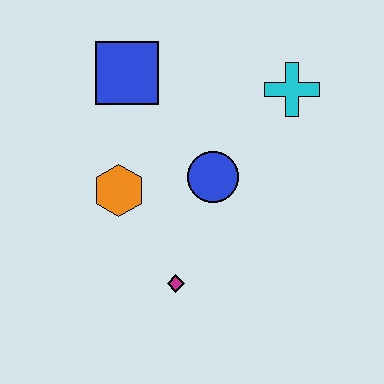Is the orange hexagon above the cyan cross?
No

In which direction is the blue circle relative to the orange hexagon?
The blue circle is to the right of the orange hexagon.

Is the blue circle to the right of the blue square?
Yes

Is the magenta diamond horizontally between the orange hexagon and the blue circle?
Yes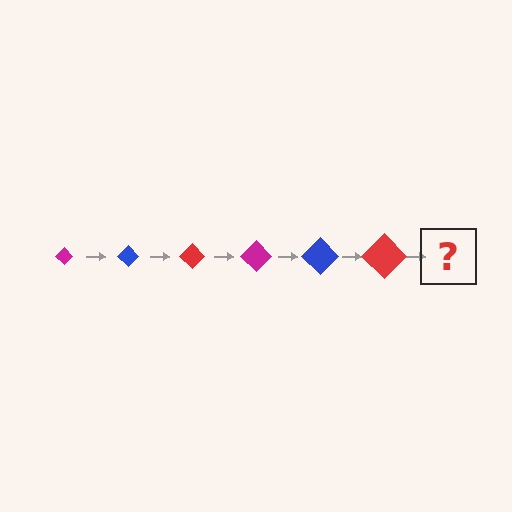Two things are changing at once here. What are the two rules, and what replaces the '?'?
The two rules are that the diamond grows larger each step and the color cycles through magenta, blue, and red. The '?' should be a magenta diamond, larger than the previous one.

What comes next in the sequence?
The next element should be a magenta diamond, larger than the previous one.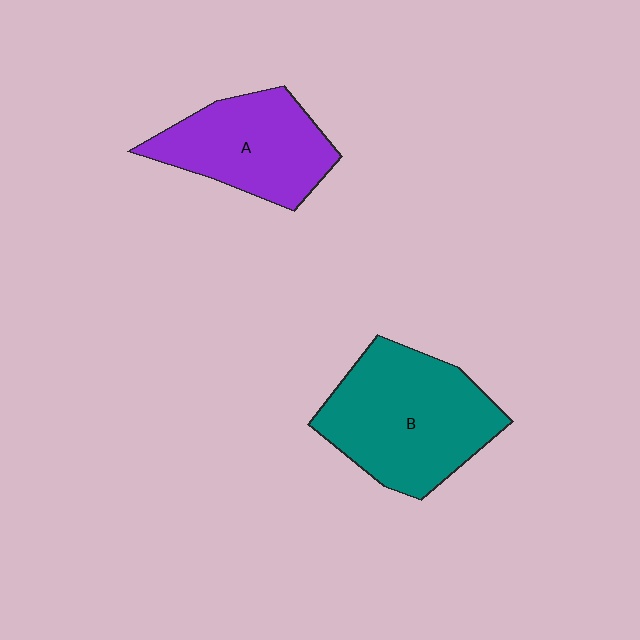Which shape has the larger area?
Shape B (teal).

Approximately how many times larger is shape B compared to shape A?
Approximately 1.3 times.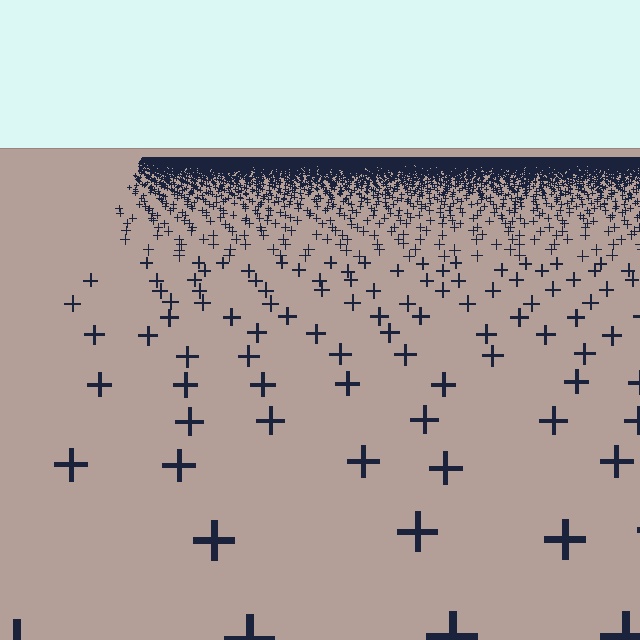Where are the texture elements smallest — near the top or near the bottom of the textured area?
Near the top.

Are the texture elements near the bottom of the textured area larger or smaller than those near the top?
Larger. Near the bottom, elements are closer to the viewer and appear at a bigger on-screen size.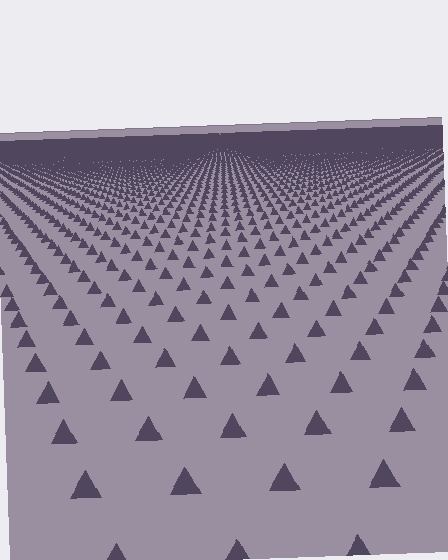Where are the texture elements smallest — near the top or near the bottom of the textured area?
Near the top.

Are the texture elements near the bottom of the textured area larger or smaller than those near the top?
Larger. Near the bottom, elements are closer to the viewer and appear at a bigger on-screen size.